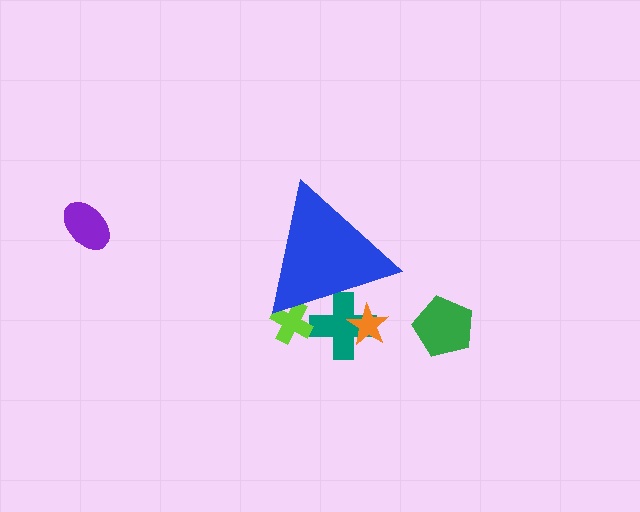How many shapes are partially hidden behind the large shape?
3 shapes are partially hidden.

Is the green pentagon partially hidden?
No, the green pentagon is fully visible.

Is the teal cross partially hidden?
Yes, the teal cross is partially hidden behind the blue triangle.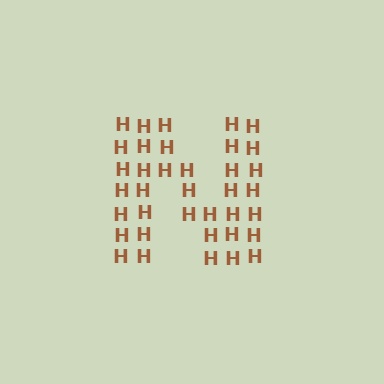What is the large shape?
The large shape is the letter N.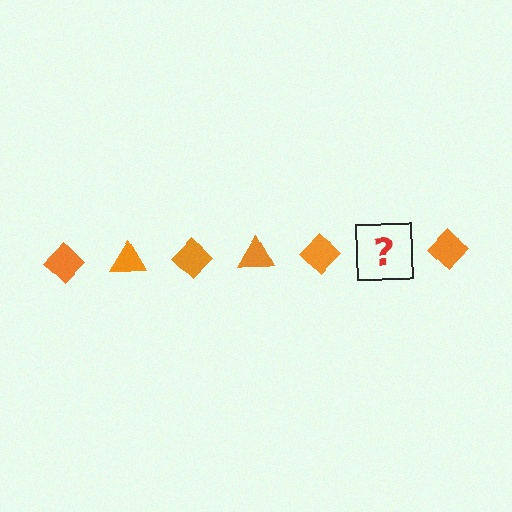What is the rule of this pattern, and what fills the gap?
The rule is that the pattern cycles through diamond, triangle shapes in orange. The gap should be filled with an orange triangle.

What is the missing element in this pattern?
The missing element is an orange triangle.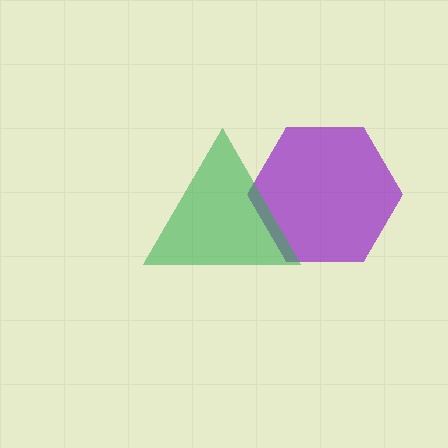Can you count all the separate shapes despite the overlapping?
Yes, there are 2 separate shapes.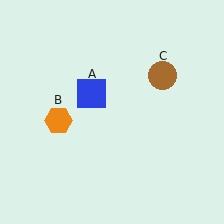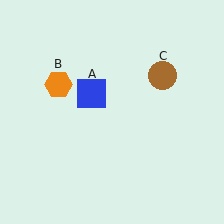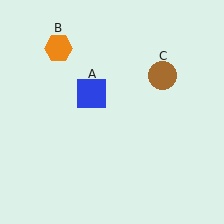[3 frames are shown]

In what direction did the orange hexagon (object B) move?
The orange hexagon (object B) moved up.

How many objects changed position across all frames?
1 object changed position: orange hexagon (object B).